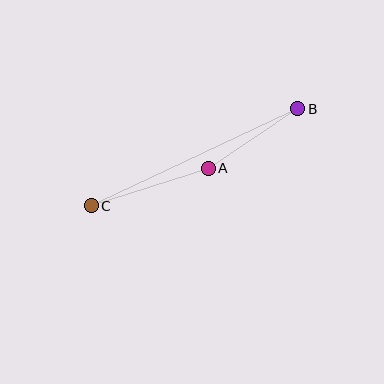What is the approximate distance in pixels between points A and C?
The distance between A and C is approximately 123 pixels.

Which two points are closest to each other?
Points A and B are closest to each other.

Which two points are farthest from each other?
Points B and C are farthest from each other.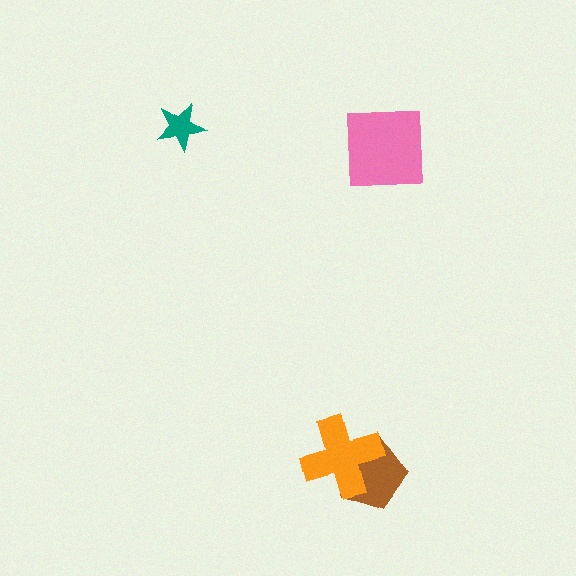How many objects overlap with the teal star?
0 objects overlap with the teal star.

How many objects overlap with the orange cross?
1 object overlaps with the orange cross.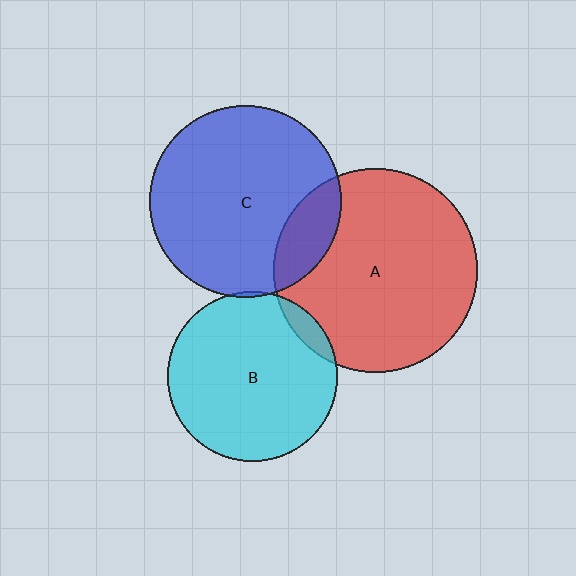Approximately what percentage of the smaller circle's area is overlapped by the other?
Approximately 15%.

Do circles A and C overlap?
Yes.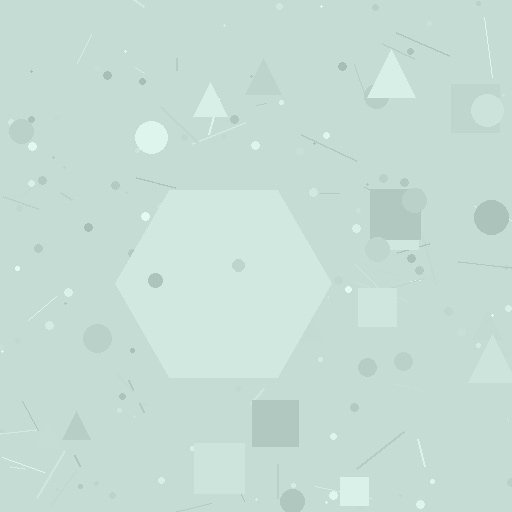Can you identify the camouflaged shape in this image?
The camouflaged shape is a hexagon.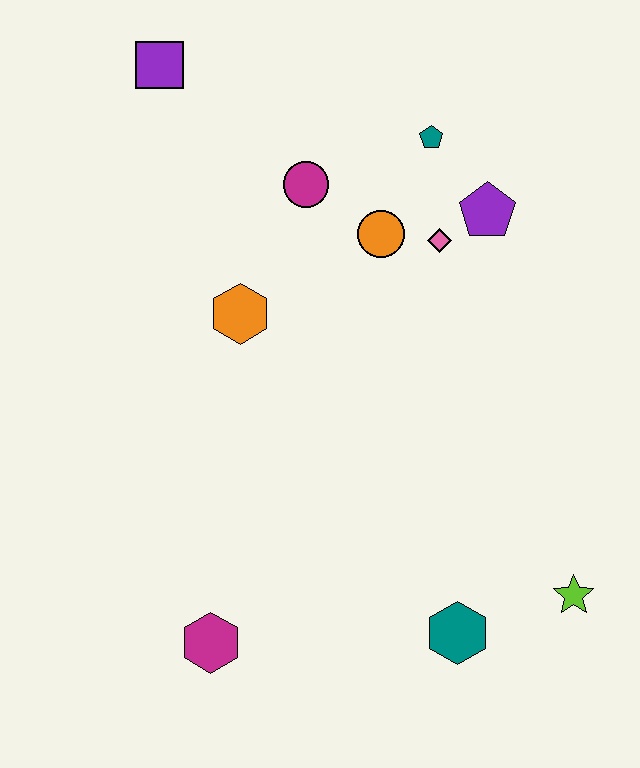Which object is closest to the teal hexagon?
The lime star is closest to the teal hexagon.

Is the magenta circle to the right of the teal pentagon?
No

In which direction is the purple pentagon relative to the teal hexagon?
The purple pentagon is above the teal hexagon.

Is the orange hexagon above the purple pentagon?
No